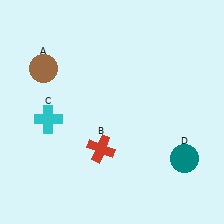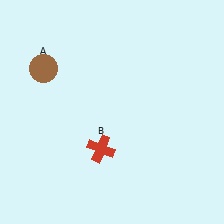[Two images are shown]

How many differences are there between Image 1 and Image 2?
There are 2 differences between the two images.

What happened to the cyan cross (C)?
The cyan cross (C) was removed in Image 2. It was in the bottom-left area of Image 1.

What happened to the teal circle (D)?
The teal circle (D) was removed in Image 2. It was in the bottom-right area of Image 1.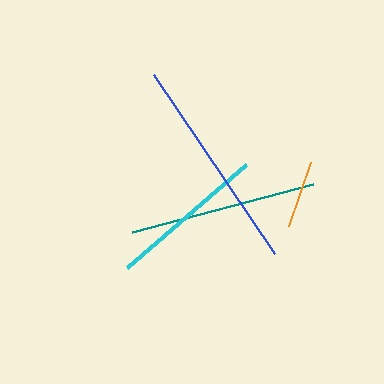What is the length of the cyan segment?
The cyan segment is approximately 158 pixels long.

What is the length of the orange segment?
The orange segment is approximately 67 pixels long.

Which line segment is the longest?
The blue line is the longest at approximately 215 pixels.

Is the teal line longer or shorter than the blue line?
The blue line is longer than the teal line.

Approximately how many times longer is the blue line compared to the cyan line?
The blue line is approximately 1.4 times the length of the cyan line.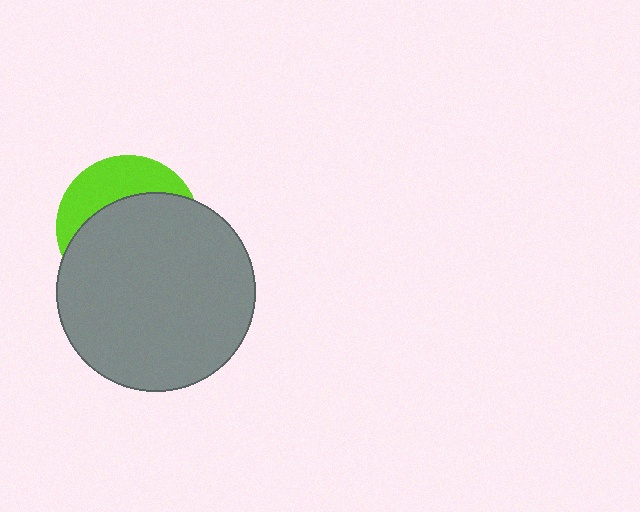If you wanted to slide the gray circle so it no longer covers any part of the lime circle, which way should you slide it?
Slide it down — that is the most direct way to separate the two shapes.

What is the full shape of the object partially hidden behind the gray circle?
The partially hidden object is a lime circle.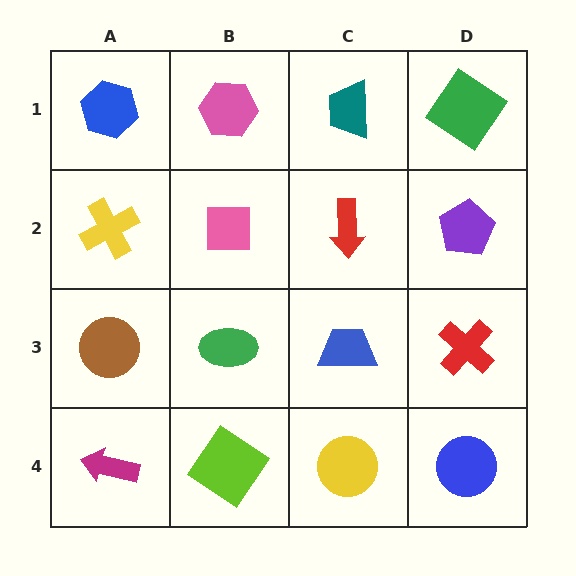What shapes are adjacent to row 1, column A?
A yellow cross (row 2, column A), a pink hexagon (row 1, column B).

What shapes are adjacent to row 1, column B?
A pink square (row 2, column B), a blue hexagon (row 1, column A), a teal trapezoid (row 1, column C).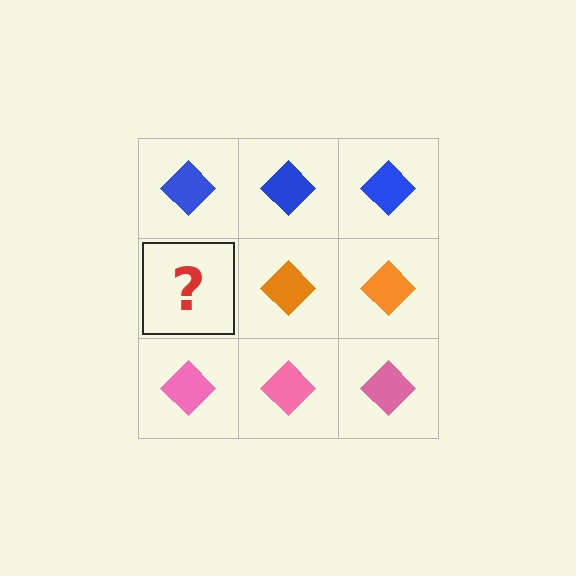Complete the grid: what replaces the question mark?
The question mark should be replaced with an orange diamond.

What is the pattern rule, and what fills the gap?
The rule is that each row has a consistent color. The gap should be filled with an orange diamond.